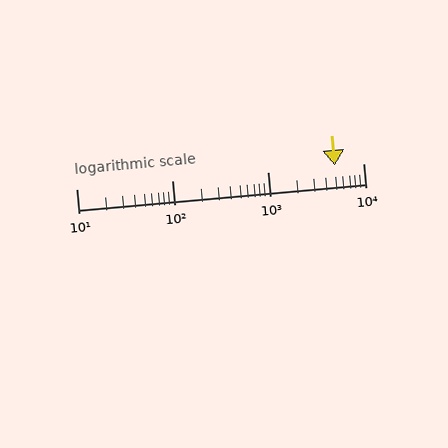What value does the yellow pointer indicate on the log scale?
The pointer indicates approximately 5000.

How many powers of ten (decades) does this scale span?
The scale spans 3 decades, from 10 to 10000.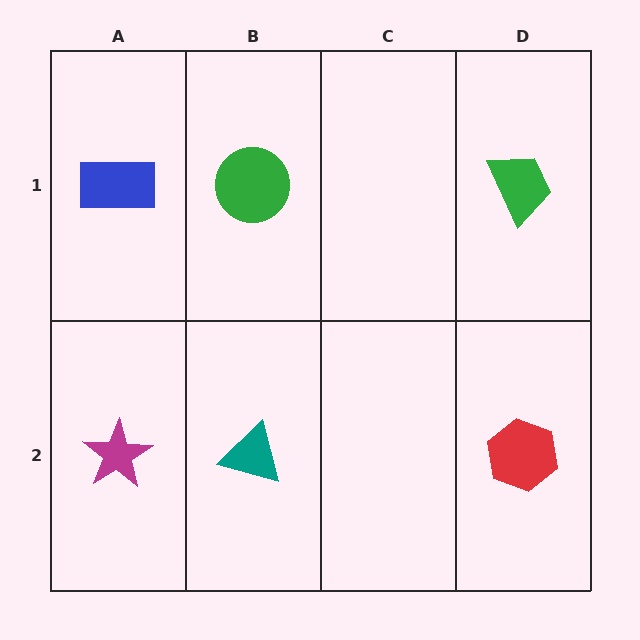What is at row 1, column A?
A blue rectangle.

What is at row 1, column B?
A green circle.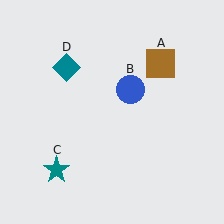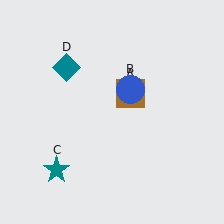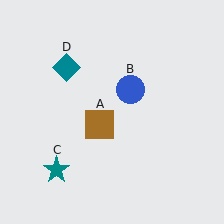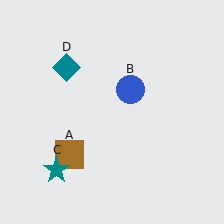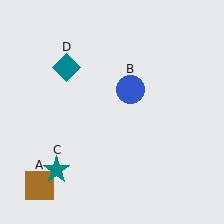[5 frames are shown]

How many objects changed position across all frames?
1 object changed position: brown square (object A).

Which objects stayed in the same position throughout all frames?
Blue circle (object B) and teal star (object C) and teal diamond (object D) remained stationary.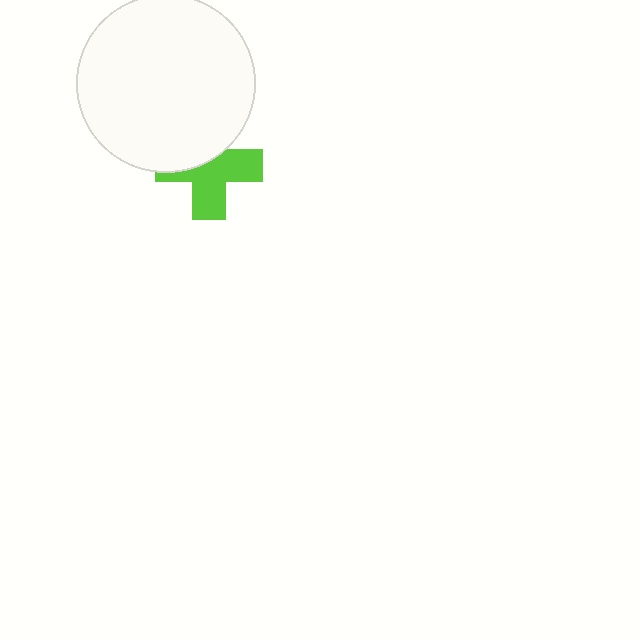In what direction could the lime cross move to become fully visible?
The lime cross could move down. That would shift it out from behind the white circle entirely.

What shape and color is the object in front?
The object in front is a white circle.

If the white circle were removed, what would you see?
You would see the complete lime cross.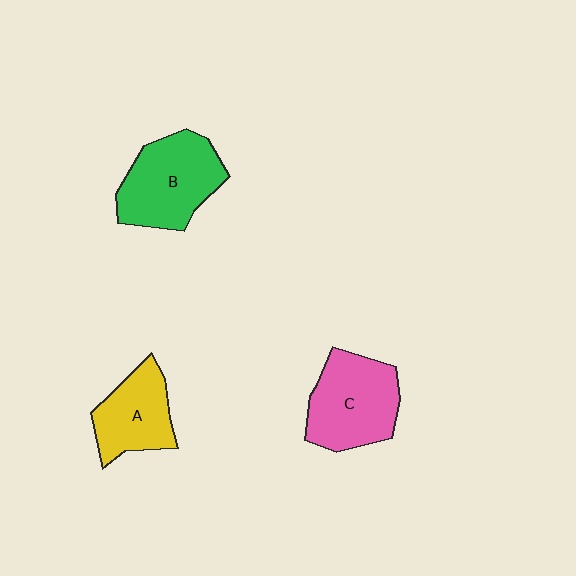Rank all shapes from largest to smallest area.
From largest to smallest: B (green), C (pink), A (yellow).